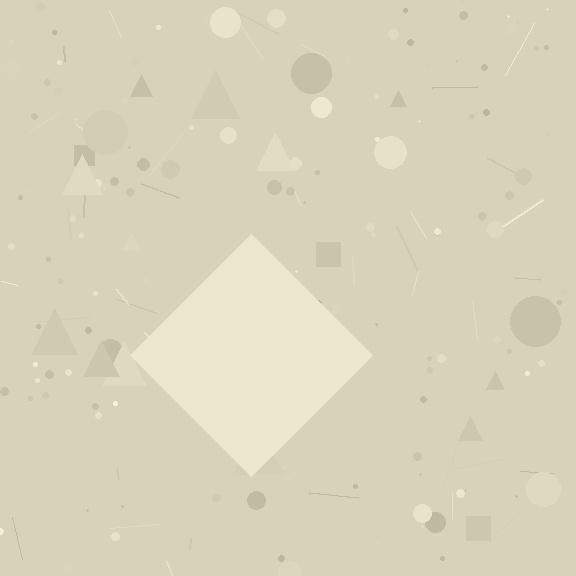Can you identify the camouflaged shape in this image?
The camouflaged shape is a diamond.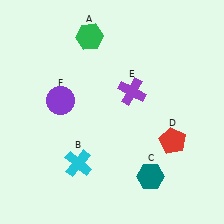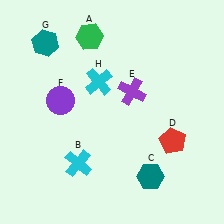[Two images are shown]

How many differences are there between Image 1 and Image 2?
There are 2 differences between the two images.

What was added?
A teal hexagon (G), a cyan cross (H) were added in Image 2.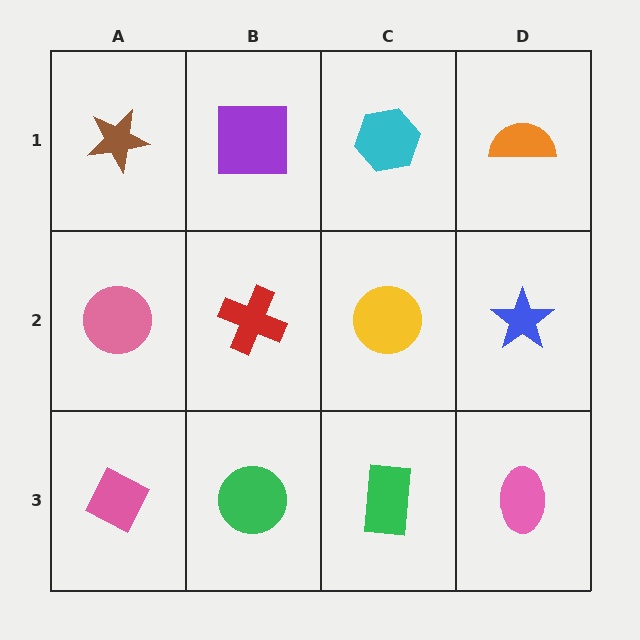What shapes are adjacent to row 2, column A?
A brown star (row 1, column A), a pink diamond (row 3, column A), a red cross (row 2, column B).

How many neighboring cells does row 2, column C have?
4.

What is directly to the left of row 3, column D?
A green rectangle.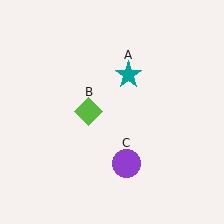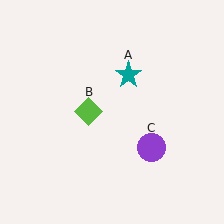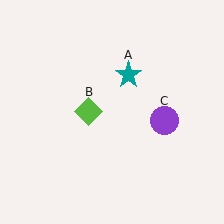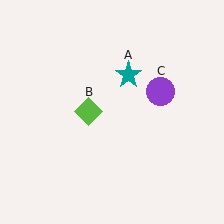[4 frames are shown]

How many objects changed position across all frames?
1 object changed position: purple circle (object C).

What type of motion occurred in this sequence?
The purple circle (object C) rotated counterclockwise around the center of the scene.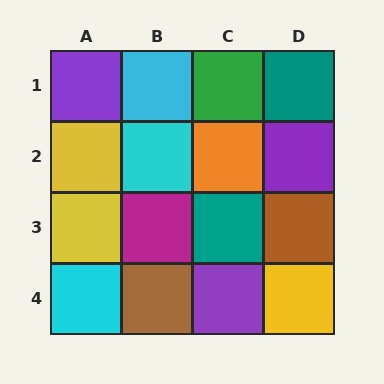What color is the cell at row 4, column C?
Purple.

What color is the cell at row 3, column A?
Yellow.